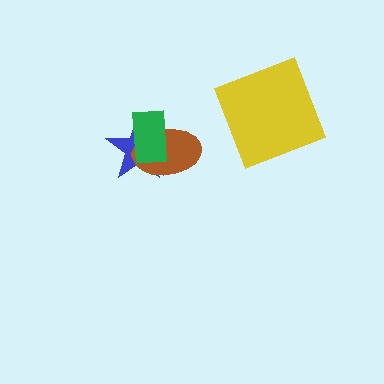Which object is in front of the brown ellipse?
The green rectangle is in front of the brown ellipse.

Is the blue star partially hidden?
Yes, it is partially covered by another shape.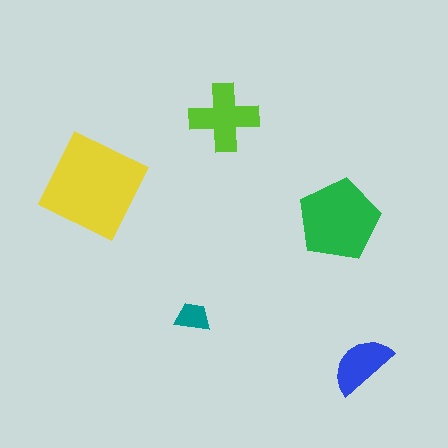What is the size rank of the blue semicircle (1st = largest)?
4th.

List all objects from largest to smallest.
The yellow diamond, the green pentagon, the lime cross, the blue semicircle, the teal trapezoid.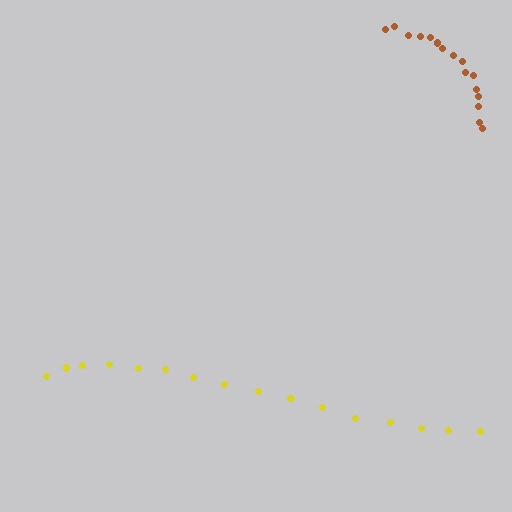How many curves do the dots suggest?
There are 2 distinct paths.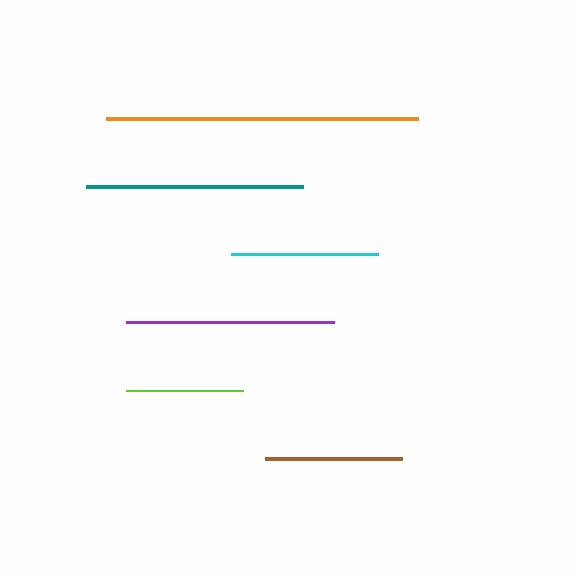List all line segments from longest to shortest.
From longest to shortest: orange, teal, purple, cyan, brown, lime.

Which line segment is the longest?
The orange line is the longest at approximately 312 pixels.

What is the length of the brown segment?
The brown segment is approximately 137 pixels long.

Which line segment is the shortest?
The lime line is the shortest at approximately 117 pixels.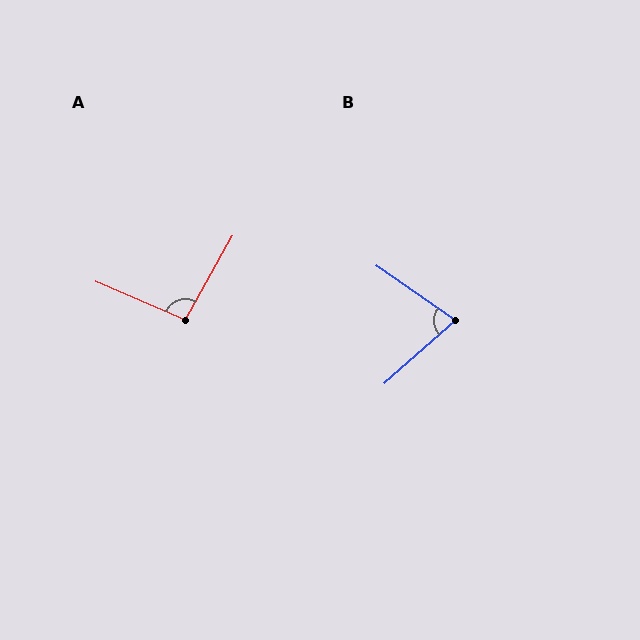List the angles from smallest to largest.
B (77°), A (96°).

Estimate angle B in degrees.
Approximately 77 degrees.